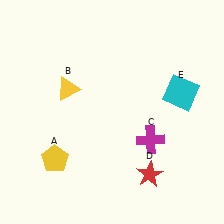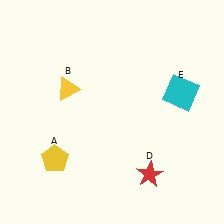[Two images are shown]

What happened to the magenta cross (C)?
The magenta cross (C) was removed in Image 2. It was in the bottom-right area of Image 1.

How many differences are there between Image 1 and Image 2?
There is 1 difference between the two images.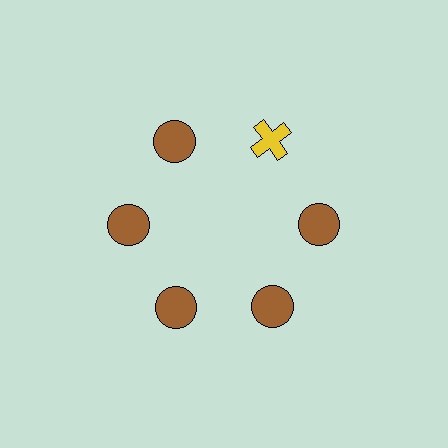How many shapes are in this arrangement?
There are 6 shapes arranged in a ring pattern.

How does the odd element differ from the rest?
It differs in both color (yellow instead of brown) and shape (cross instead of circle).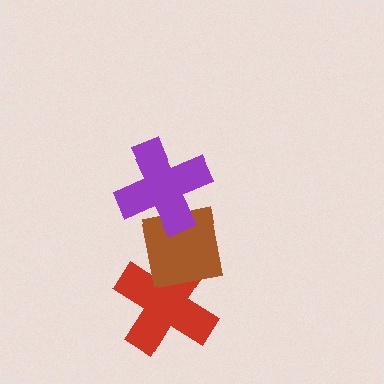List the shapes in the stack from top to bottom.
From top to bottom: the purple cross, the brown square, the red cross.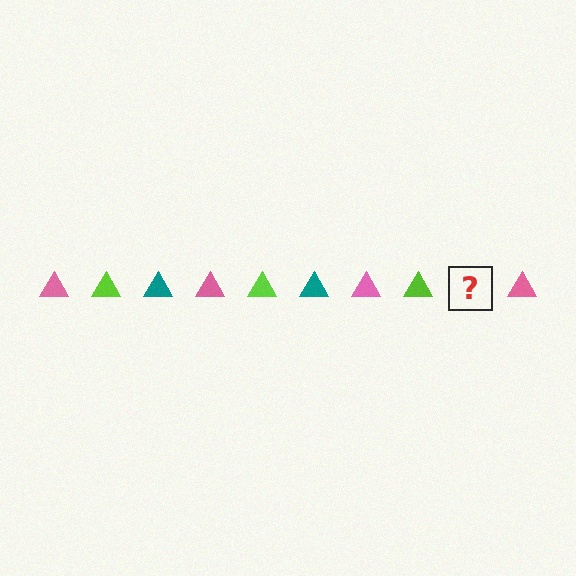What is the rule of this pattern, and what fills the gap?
The rule is that the pattern cycles through pink, lime, teal triangles. The gap should be filled with a teal triangle.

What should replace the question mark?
The question mark should be replaced with a teal triangle.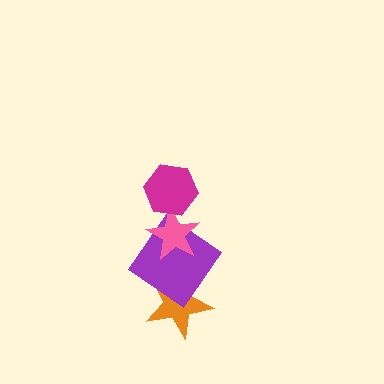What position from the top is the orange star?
The orange star is 4th from the top.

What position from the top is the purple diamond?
The purple diamond is 3rd from the top.